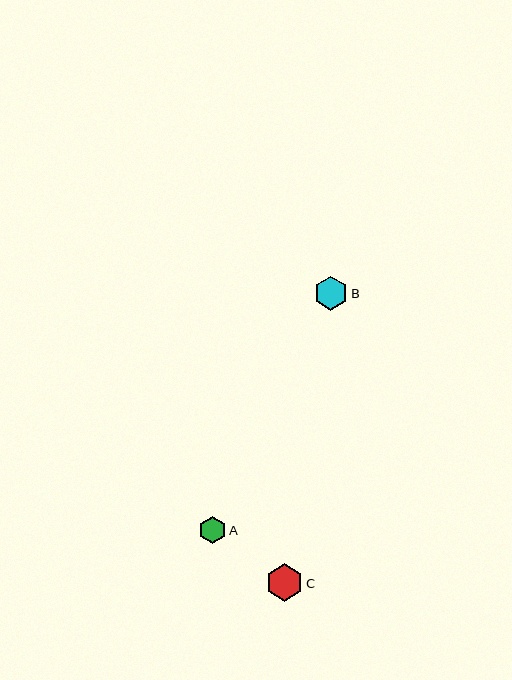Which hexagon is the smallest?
Hexagon A is the smallest with a size of approximately 27 pixels.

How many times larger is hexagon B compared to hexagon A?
Hexagon B is approximately 1.2 times the size of hexagon A.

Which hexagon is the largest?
Hexagon C is the largest with a size of approximately 37 pixels.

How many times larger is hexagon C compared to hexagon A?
Hexagon C is approximately 1.4 times the size of hexagon A.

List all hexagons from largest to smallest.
From largest to smallest: C, B, A.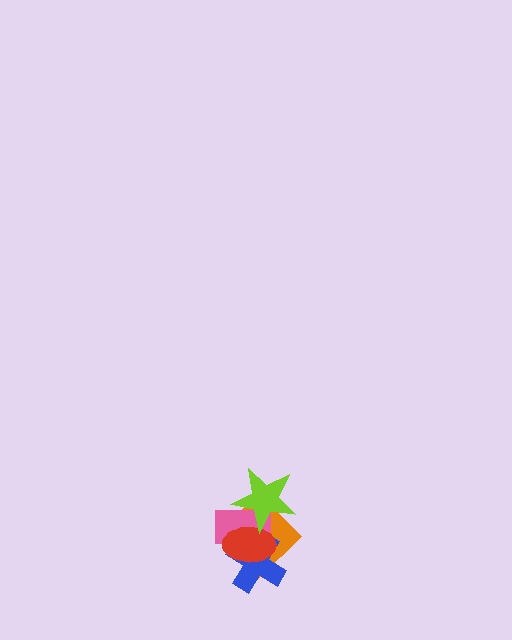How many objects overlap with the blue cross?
3 objects overlap with the blue cross.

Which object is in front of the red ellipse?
The lime star is in front of the red ellipse.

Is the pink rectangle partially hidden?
Yes, it is partially covered by another shape.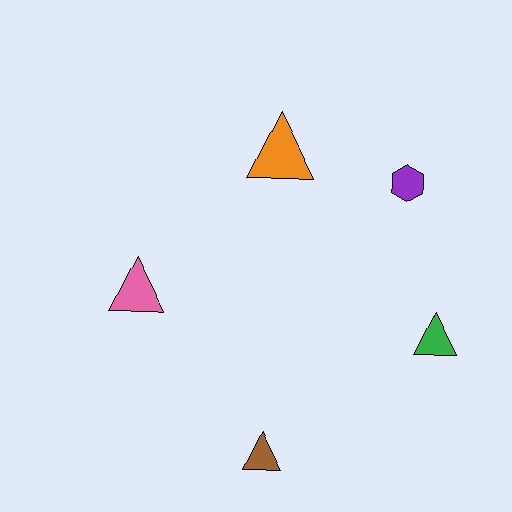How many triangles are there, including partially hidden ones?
There are 4 triangles.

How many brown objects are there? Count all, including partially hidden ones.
There is 1 brown object.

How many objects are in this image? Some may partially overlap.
There are 5 objects.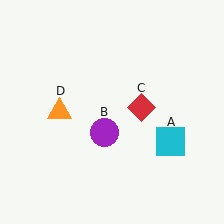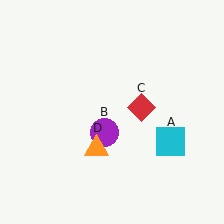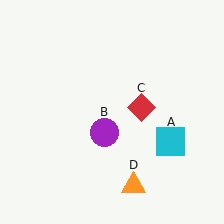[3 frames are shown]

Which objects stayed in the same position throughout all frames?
Cyan square (object A) and purple circle (object B) and red diamond (object C) remained stationary.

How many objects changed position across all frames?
1 object changed position: orange triangle (object D).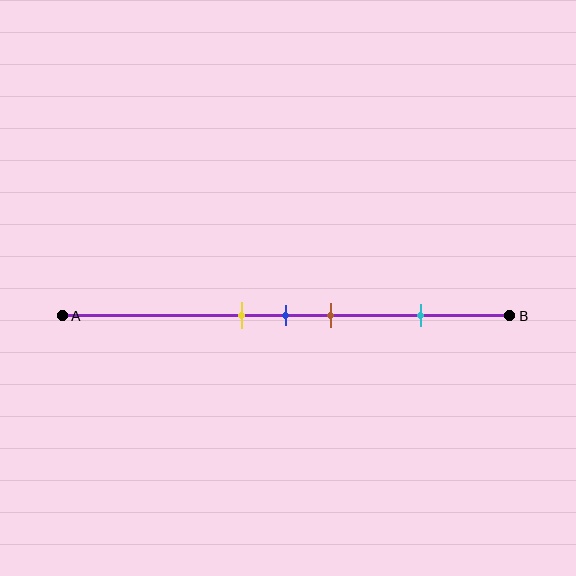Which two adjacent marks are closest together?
The yellow and blue marks are the closest adjacent pair.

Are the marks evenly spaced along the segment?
No, the marks are not evenly spaced.